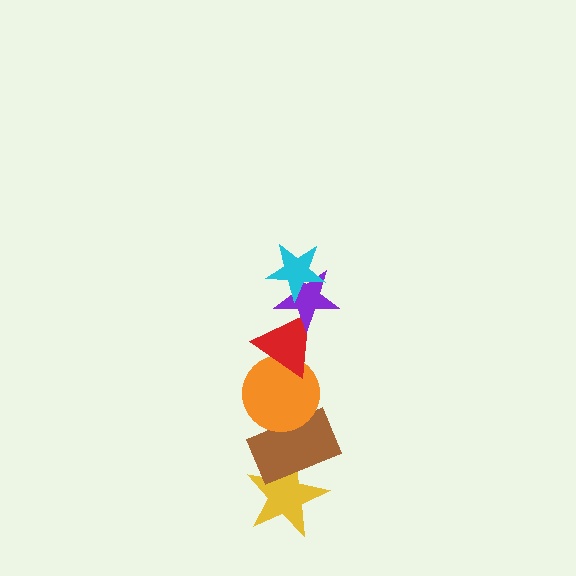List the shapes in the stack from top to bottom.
From top to bottom: the cyan star, the purple star, the red triangle, the orange circle, the brown rectangle, the yellow star.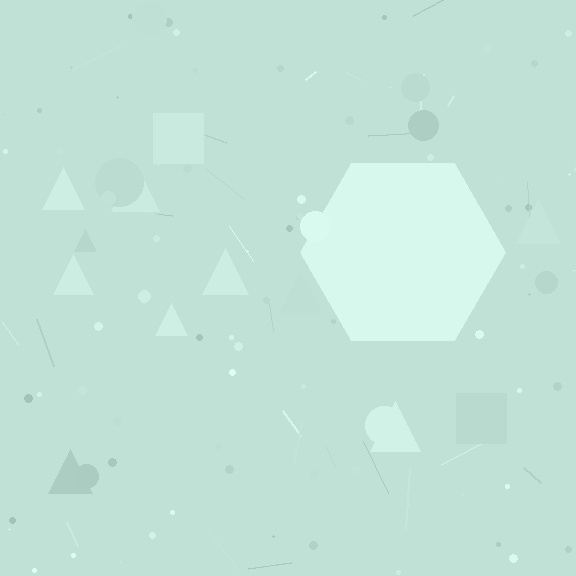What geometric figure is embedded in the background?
A hexagon is embedded in the background.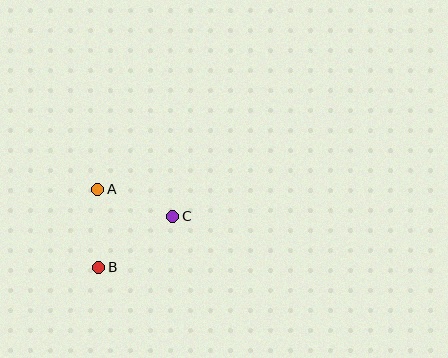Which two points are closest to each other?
Points A and B are closest to each other.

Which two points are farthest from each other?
Points B and C are farthest from each other.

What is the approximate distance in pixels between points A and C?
The distance between A and C is approximately 80 pixels.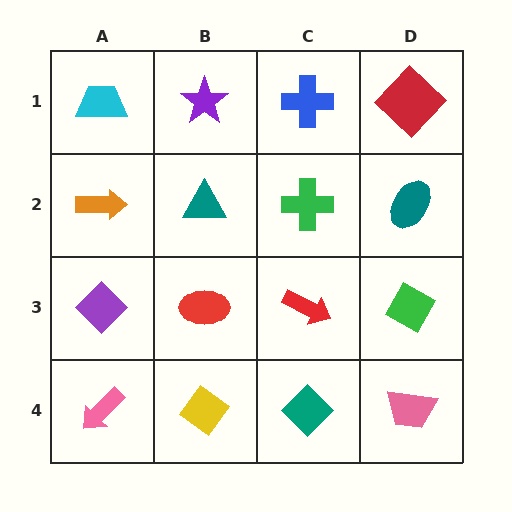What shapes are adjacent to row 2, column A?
A cyan trapezoid (row 1, column A), a purple diamond (row 3, column A), a teal triangle (row 2, column B).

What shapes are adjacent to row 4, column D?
A green diamond (row 3, column D), a teal diamond (row 4, column C).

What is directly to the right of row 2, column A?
A teal triangle.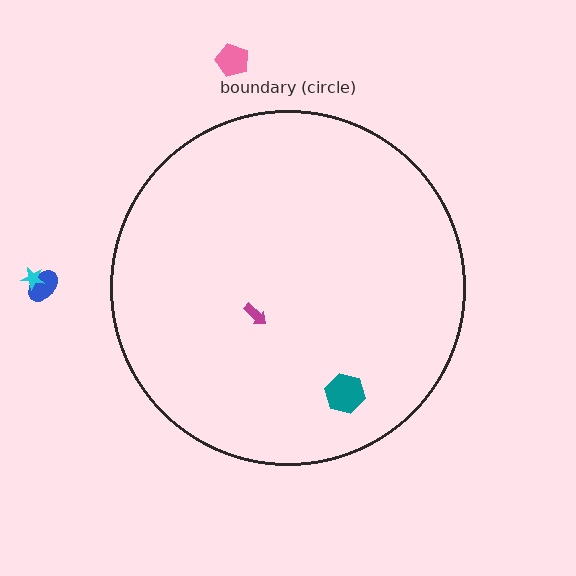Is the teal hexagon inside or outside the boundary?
Inside.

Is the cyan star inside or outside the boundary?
Outside.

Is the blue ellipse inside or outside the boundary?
Outside.